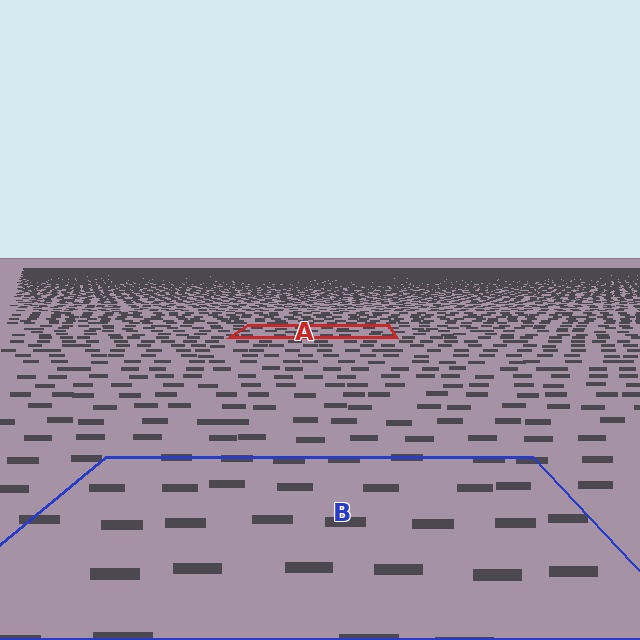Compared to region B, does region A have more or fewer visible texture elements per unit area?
Region A has more texture elements per unit area — they are packed more densely because it is farther away.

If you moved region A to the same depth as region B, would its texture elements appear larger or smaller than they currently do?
They would appear larger. At a closer depth, the same texture elements are projected at a bigger on-screen size.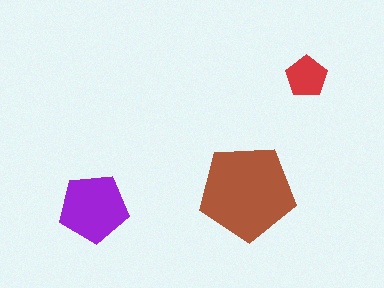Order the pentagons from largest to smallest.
the brown one, the purple one, the red one.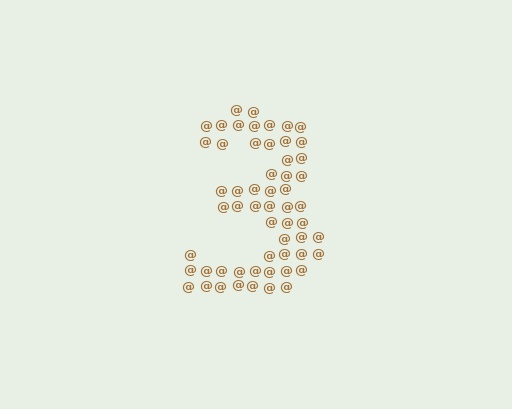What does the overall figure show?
The overall figure shows the digit 3.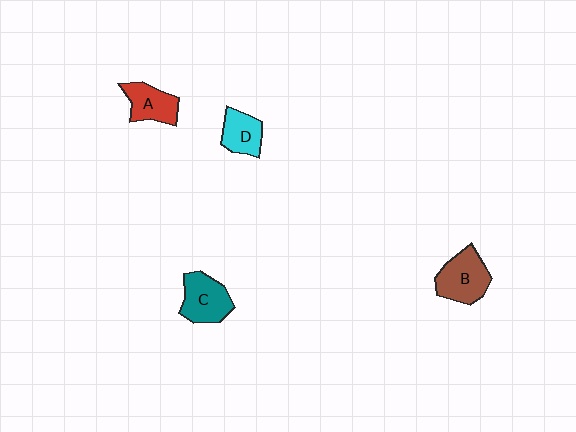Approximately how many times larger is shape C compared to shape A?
Approximately 1.2 times.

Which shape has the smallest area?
Shape D (cyan).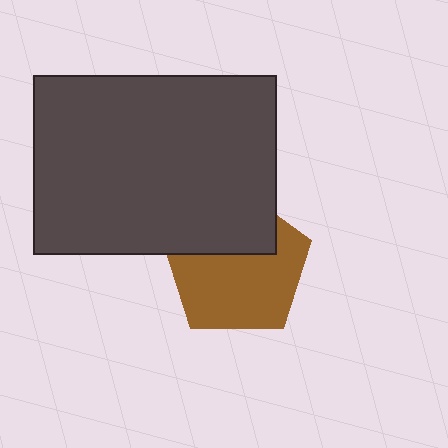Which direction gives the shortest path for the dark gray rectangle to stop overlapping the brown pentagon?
Moving up gives the shortest separation.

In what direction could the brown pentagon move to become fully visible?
The brown pentagon could move down. That would shift it out from behind the dark gray rectangle entirely.